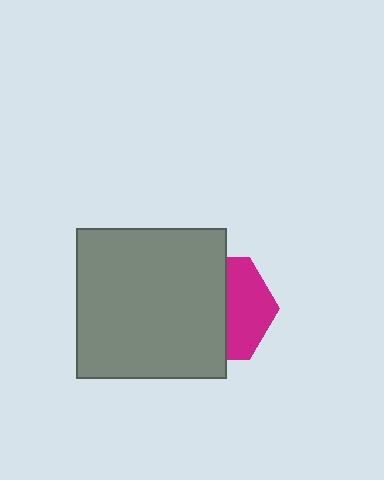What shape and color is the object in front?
The object in front is a gray square.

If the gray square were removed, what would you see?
You would see the complete magenta hexagon.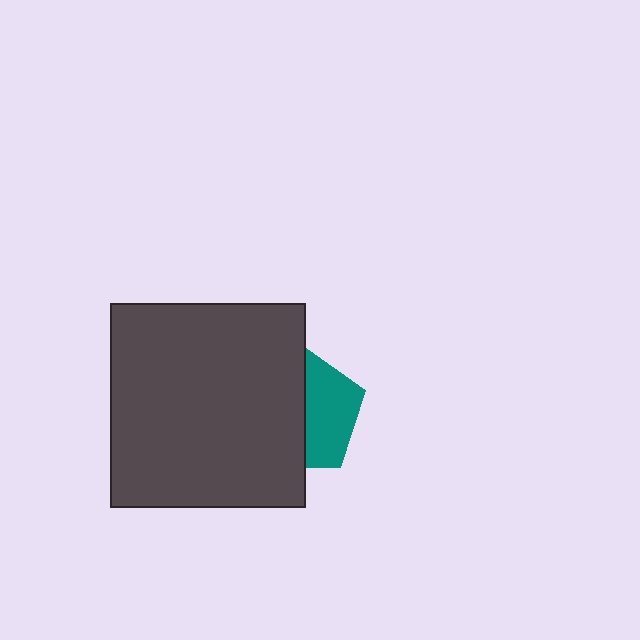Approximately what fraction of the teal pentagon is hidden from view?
Roughly 56% of the teal pentagon is hidden behind the dark gray rectangle.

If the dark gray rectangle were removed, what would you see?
You would see the complete teal pentagon.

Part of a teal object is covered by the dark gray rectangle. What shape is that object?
It is a pentagon.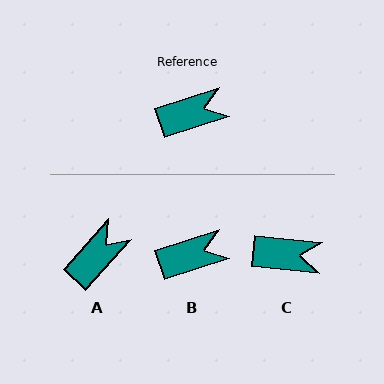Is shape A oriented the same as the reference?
No, it is off by about 29 degrees.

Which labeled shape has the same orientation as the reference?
B.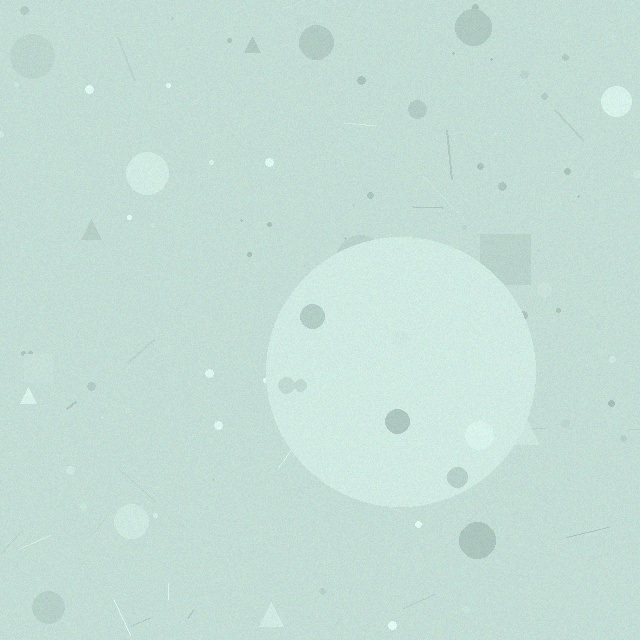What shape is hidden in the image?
A circle is hidden in the image.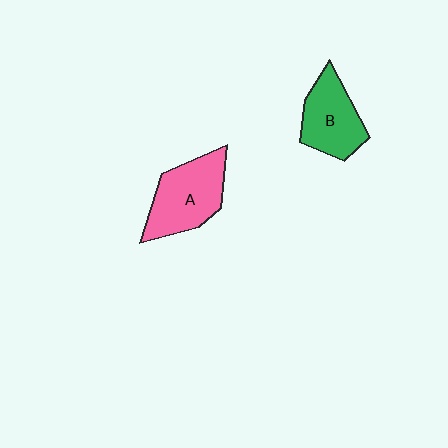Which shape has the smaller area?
Shape B (green).